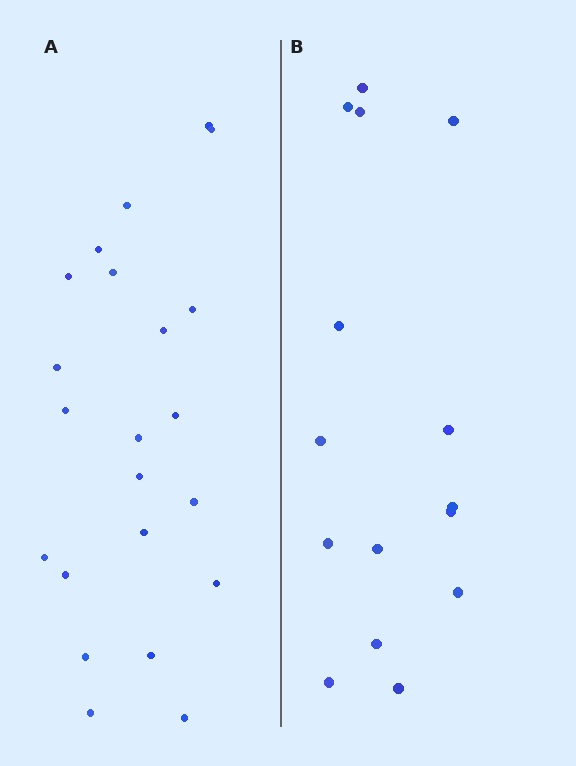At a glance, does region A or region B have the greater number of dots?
Region A (the left region) has more dots.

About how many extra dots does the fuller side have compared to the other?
Region A has roughly 8 or so more dots than region B.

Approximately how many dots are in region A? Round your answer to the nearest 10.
About 20 dots. (The exact count is 22, which rounds to 20.)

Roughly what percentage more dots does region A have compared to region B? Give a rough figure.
About 45% more.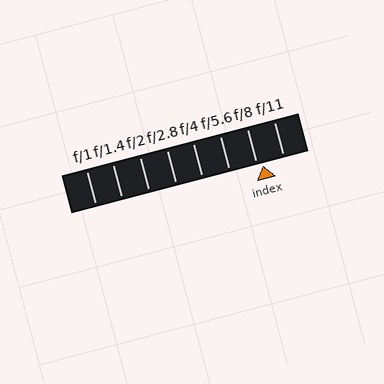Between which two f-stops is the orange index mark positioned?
The index mark is between f/8 and f/11.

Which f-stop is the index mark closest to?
The index mark is closest to f/8.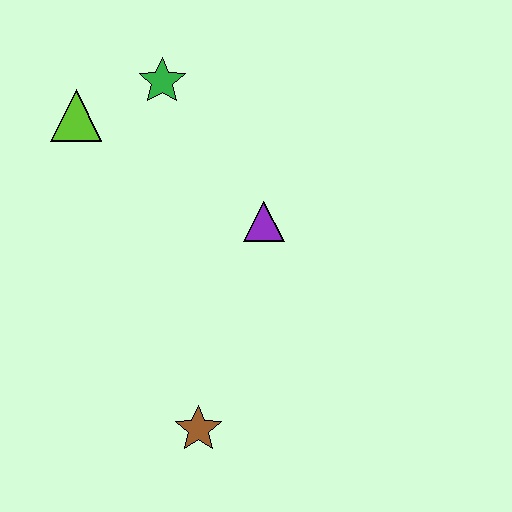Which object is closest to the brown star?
The purple triangle is closest to the brown star.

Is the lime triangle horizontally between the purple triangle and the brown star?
No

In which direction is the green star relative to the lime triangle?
The green star is to the right of the lime triangle.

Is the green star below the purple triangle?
No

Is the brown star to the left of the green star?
No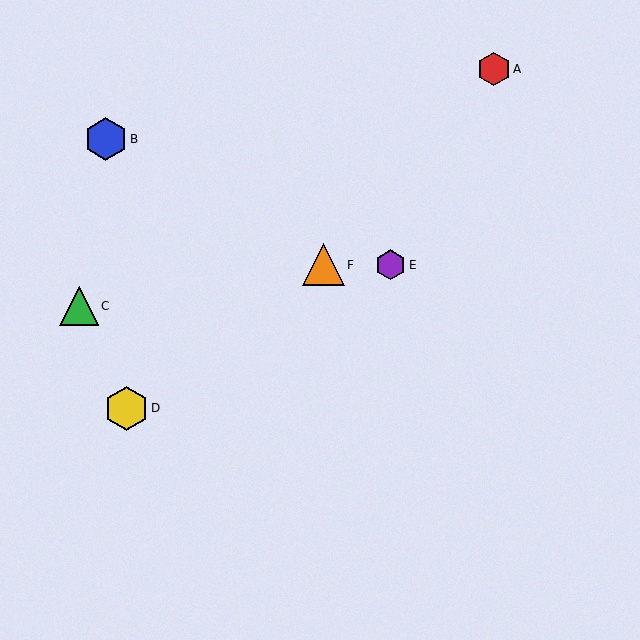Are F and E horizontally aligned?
Yes, both are at y≈265.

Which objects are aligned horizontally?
Objects E, F are aligned horizontally.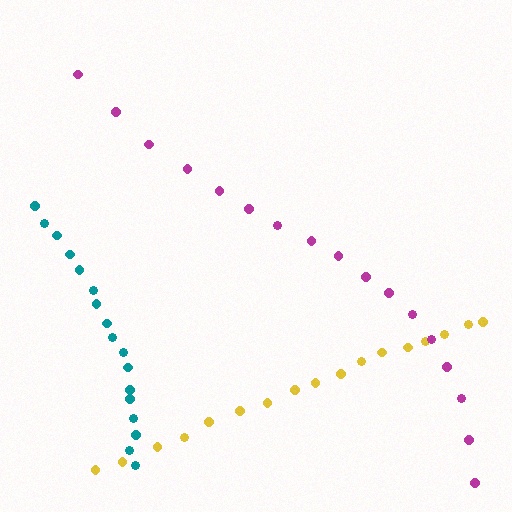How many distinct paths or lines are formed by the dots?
There are 3 distinct paths.